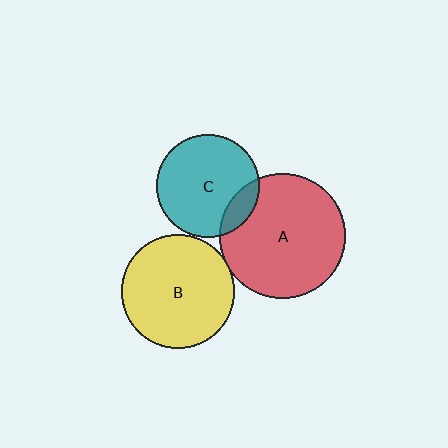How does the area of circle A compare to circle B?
Approximately 1.2 times.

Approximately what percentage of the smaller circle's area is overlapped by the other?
Approximately 5%.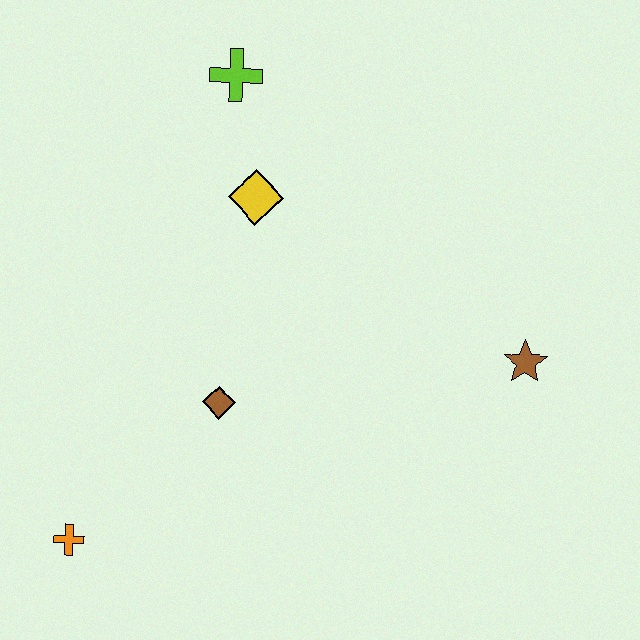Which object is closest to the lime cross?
The yellow diamond is closest to the lime cross.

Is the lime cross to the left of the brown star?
Yes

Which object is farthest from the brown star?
The orange cross is farthest from the brown star.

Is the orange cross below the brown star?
Yes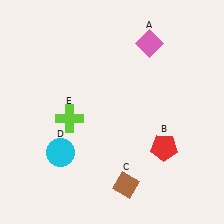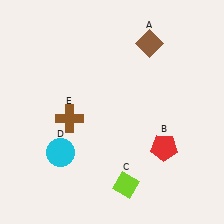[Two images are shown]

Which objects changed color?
A changed from pink to brown. C changed from brown to lime. E changed from lime to brown.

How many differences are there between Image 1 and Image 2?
There are 3 differences between the two images.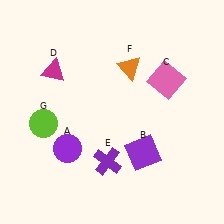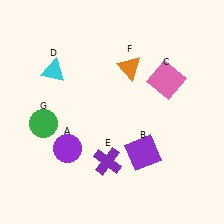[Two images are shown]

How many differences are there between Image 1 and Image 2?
There are 2 differences between the two images.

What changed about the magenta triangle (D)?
In Image 1, D is magenta. In Image 2, it changed to cyan.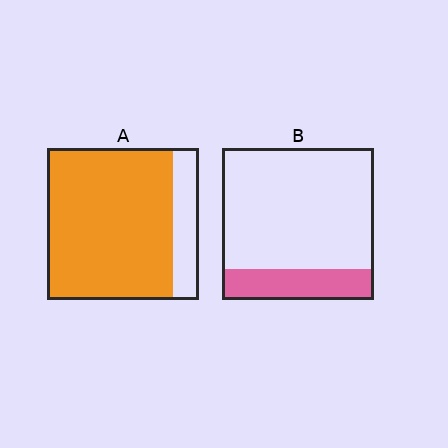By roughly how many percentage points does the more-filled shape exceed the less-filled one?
By roughly 60 percentage points (A over B).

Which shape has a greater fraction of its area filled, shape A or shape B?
Shape A.